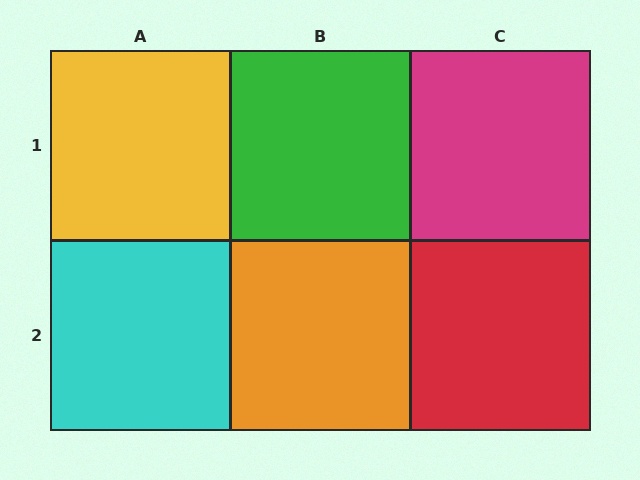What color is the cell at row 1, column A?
Yellow.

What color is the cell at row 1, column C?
Magenta.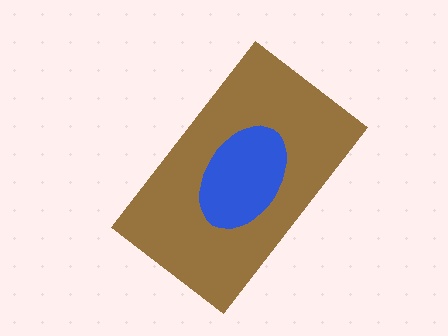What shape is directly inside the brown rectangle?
The blue ellipse.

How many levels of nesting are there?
2.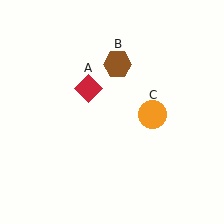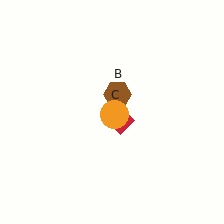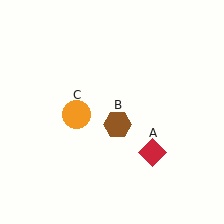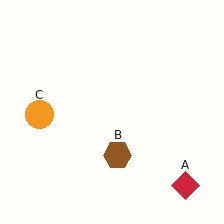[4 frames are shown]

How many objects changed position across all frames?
3 objects changed position: red diamond (object A), brown hexagon (object B), orange circle (object C).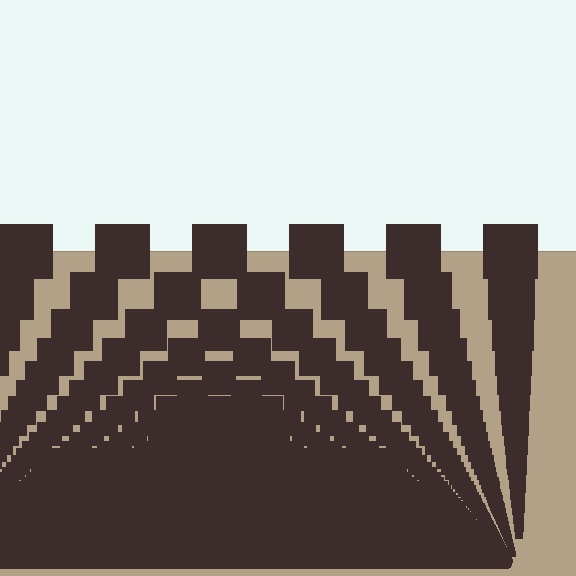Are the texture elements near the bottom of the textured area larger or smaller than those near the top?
Smaller. The gradient is inverted — elements near the bottom are smaller and denser.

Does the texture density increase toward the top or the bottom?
Density increases toward the bottom.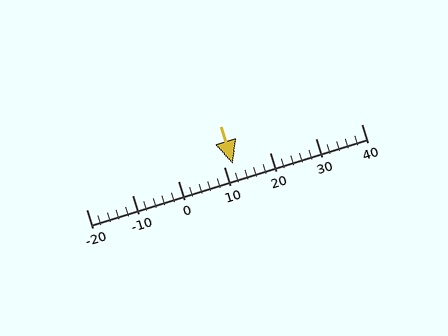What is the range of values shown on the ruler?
The ruler shows values from -20 to 40.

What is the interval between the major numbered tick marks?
The major tick marks are spaced 10 units apart.